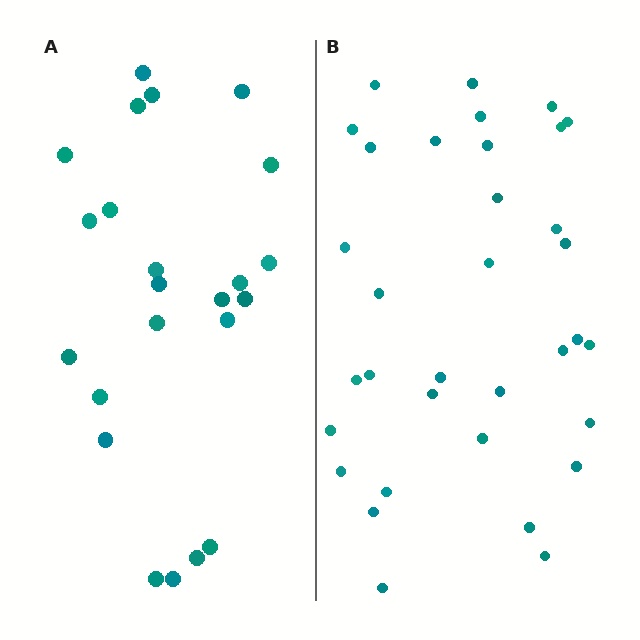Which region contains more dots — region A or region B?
Region B (the right region) has more dots.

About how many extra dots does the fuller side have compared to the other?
Region B has roughly 12 or so more dots than region A.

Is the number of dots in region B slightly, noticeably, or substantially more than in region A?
Region B has substantially more. The ratio is roughly 1.5 to 1.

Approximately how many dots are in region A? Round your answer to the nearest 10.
About 20 dots. (The exact count is 23, which rounds to 20.)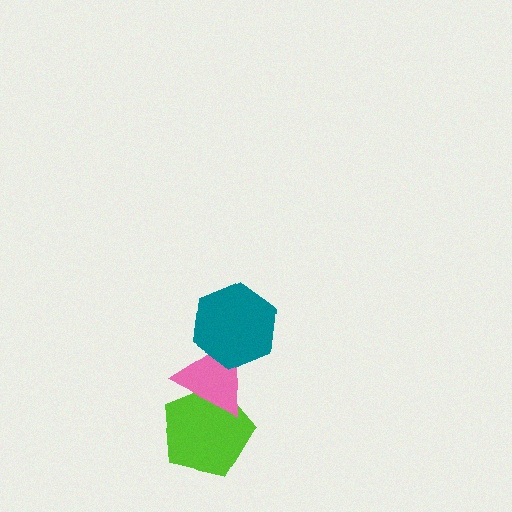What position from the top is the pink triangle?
The pink triangle is 2nd from the top.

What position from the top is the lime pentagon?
The lime pentagon is 3rd from the top.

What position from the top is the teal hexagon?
The teal hexagon is 1st from the top.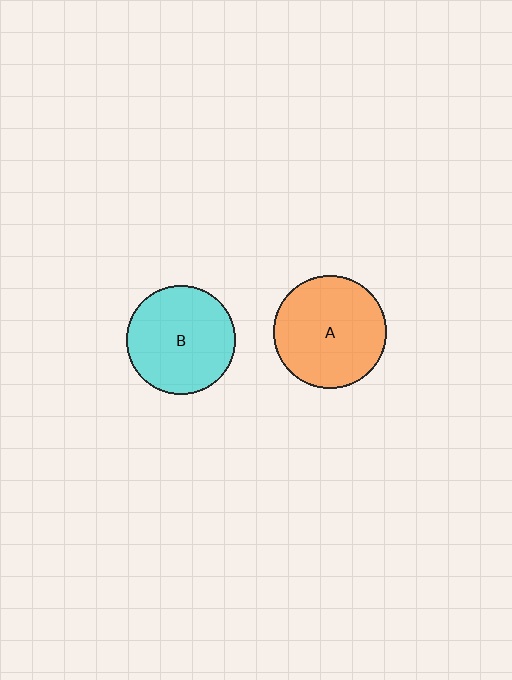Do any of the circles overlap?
No, none of the circles overlap.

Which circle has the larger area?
Circle A (orange).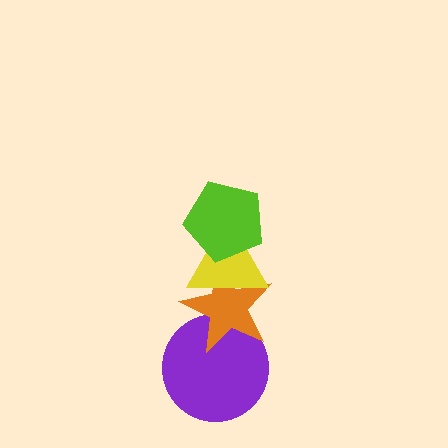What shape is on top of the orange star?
The yellow triangle is on top of the orange star.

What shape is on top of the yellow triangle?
The lime pentagon is on top of the yellow triangle.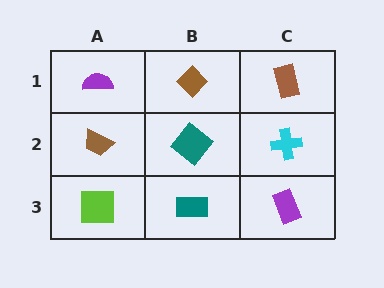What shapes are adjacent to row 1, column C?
A cyan cross (row 2, column C), a brown diamond (row 1, column B).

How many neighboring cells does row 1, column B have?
3.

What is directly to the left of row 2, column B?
A brown trapezoid.